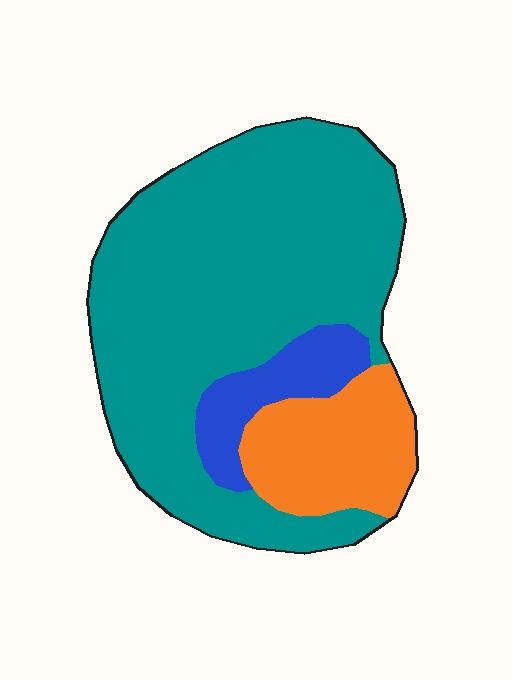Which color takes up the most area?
Teal, at roughly 70%.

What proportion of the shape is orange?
Orange takes up about one sixth (1/6) of the shape.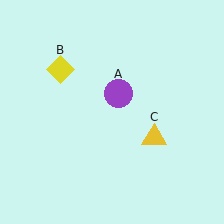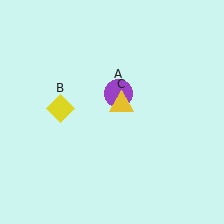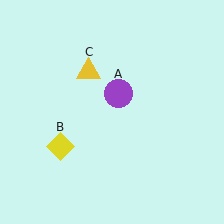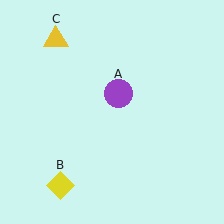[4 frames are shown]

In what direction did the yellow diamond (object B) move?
The yellow diamond (object B) moved down.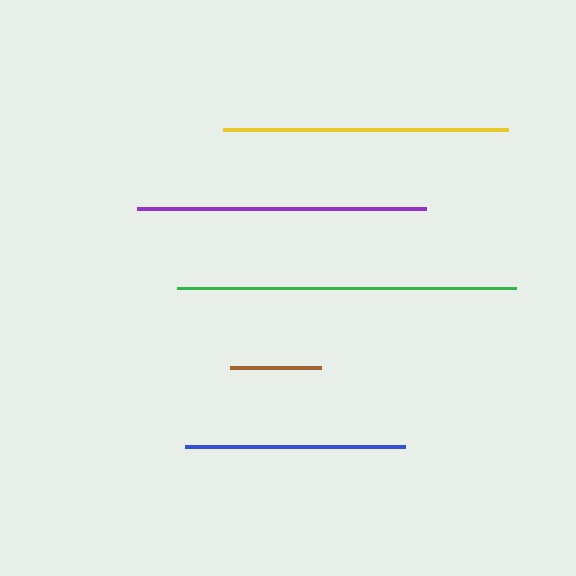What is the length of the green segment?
The green segment is approximately 338 pixels long.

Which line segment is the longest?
The green line is the longest at approximately 338 pixels.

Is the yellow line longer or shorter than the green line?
The green line is longer than the yellow line.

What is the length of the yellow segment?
The yellow segment is approximately 285 pixels long.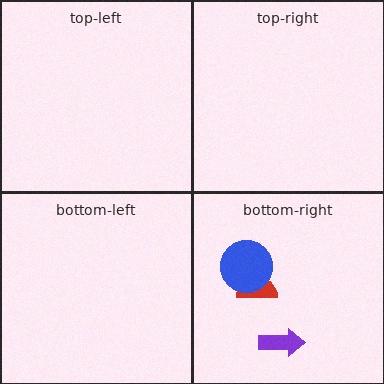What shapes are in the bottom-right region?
The purple arrow, the red semicircle, the blue circle.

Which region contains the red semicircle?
The bottom-right region.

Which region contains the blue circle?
The bottom-right region.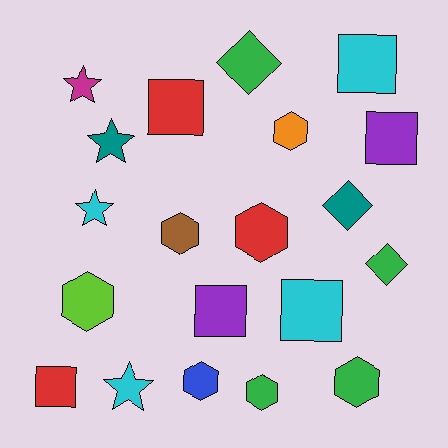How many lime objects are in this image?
There is 1 lime object.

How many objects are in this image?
There are 20 objects.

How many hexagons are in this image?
There are 7 hexagons.